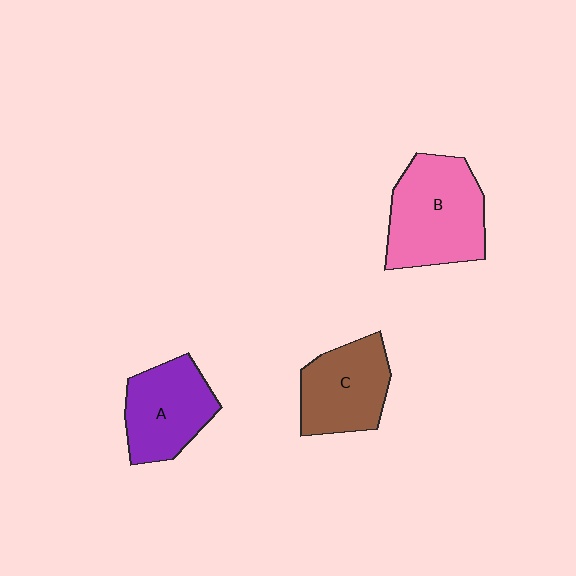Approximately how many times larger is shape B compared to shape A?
Approximately 1.3 times.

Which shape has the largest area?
Shape B (pink).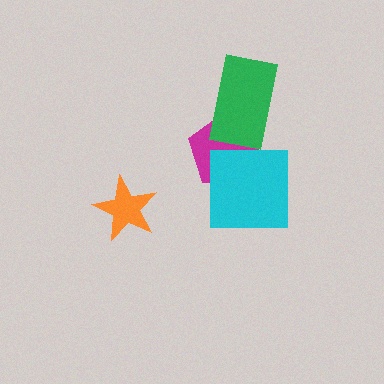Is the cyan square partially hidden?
No, no other shape covers it.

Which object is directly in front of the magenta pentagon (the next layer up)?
The green rectangle is directly in front of the magenta pentagon.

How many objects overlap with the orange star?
0 objects overlap with the orange star.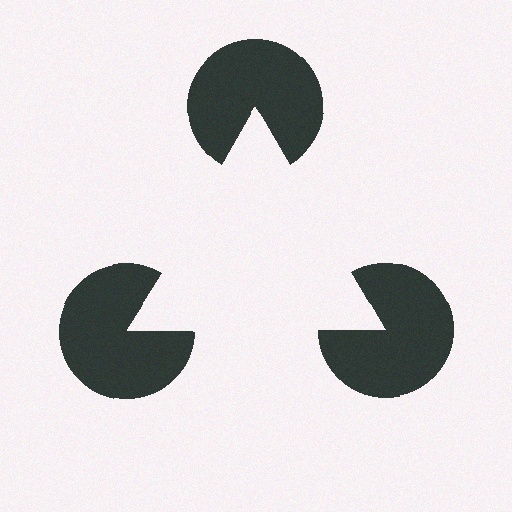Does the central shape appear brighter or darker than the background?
It typically appears slightly brighter than the background, even though no actual brightness change is drawn.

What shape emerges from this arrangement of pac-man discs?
An illusory triangle — its edges are inferred from the aligned wedge cuts in the pac-man discs, not physically drawn.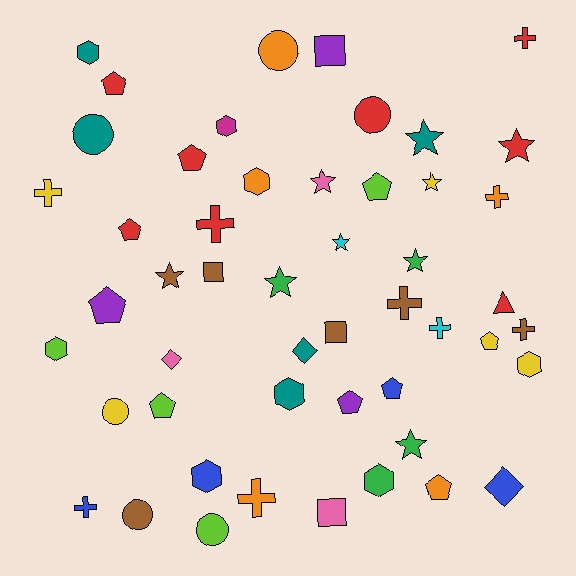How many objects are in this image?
There are 50 objects.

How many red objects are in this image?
There are 8 red objects.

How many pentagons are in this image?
There are 10 pentagons.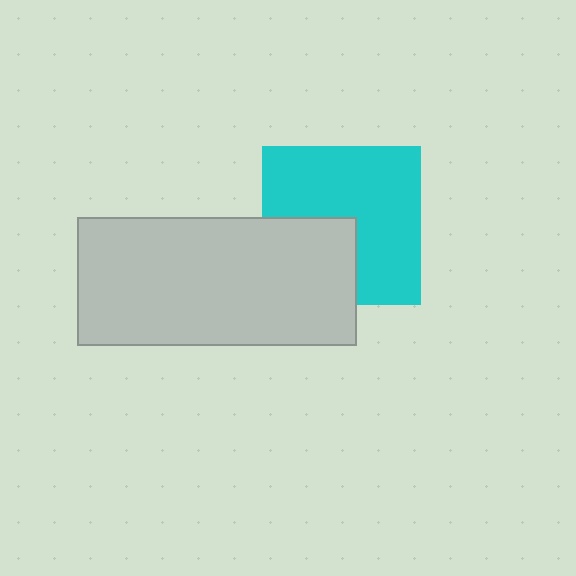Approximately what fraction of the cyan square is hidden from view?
Roughly 33% of the cyan square is hidden behind the light gray rectangle.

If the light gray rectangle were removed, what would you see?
You would see the complete cyan square.